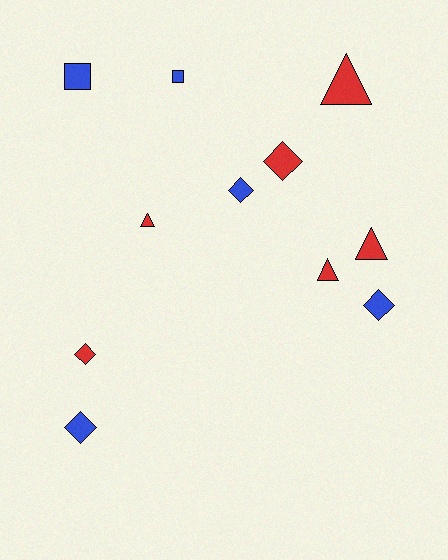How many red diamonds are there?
There are 2 red diamonds.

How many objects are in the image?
There are 11 objects.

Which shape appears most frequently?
Diamond, with 5 objects.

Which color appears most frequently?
Red, with 6 objects.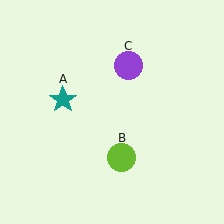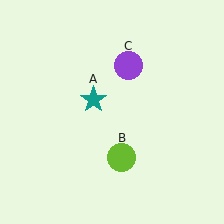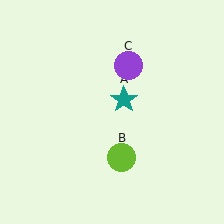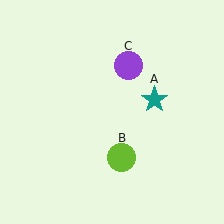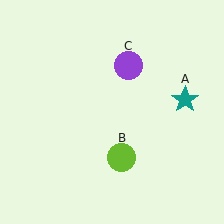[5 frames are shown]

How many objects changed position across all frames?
1 object changed position: teal star (object A).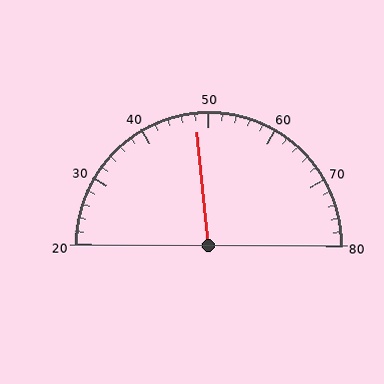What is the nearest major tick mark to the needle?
The nearest major tick mark is 50.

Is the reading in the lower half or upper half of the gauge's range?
The reading is in the lower half of the range (20 to 80).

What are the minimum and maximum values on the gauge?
The gauge ranges from 20 to 80.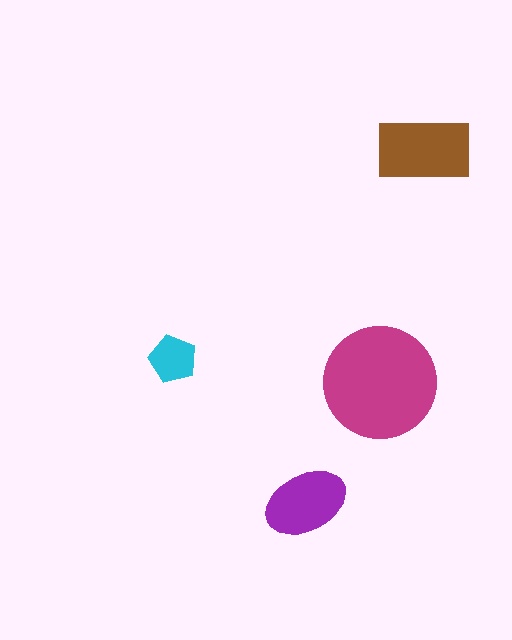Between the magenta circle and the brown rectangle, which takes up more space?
The magenta circle.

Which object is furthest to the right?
The brown rectangle is rightmost.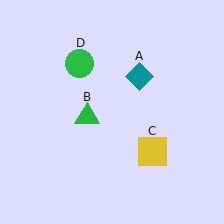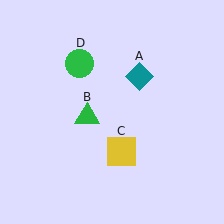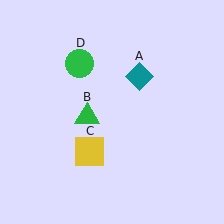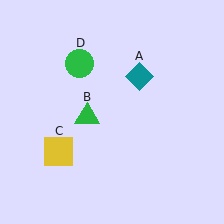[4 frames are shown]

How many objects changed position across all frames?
1 object changed position: yellow square (object C).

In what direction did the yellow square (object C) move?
The yellow square (object C) moved left.